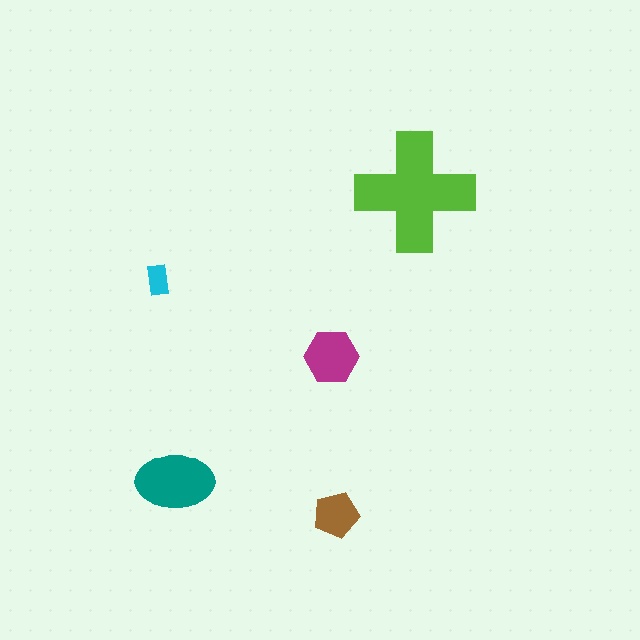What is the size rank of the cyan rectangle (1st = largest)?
5th.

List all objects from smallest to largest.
The cyan rectangle, the brown pentagon, the magenta hexagon, the teal ellipse, the lime cross.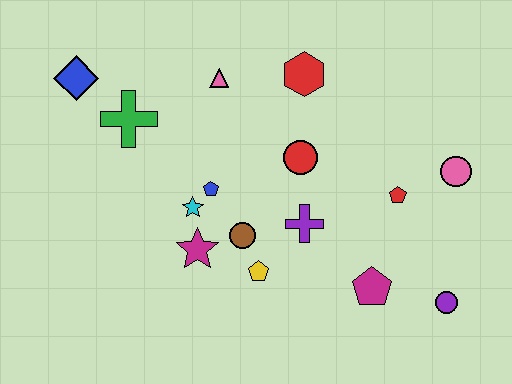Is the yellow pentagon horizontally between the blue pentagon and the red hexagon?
Yes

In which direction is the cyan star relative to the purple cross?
The cyan star is to the left of the purple cross.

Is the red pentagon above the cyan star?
Yes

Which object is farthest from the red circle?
The blue diamond is farthest from the red circle.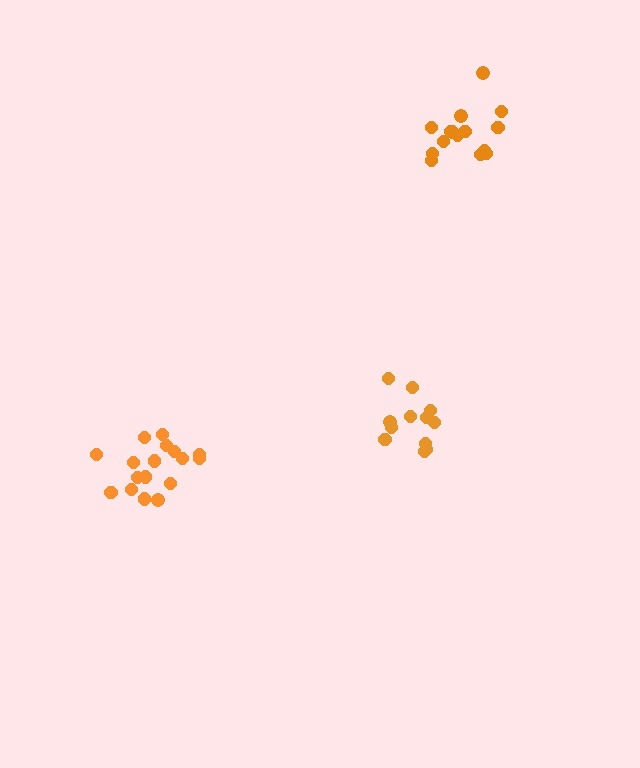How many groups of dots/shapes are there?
There are 3 groups.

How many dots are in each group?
Group 1: 15 dots, Group 2: 12 dots, Group 3: 17 dots (44 total).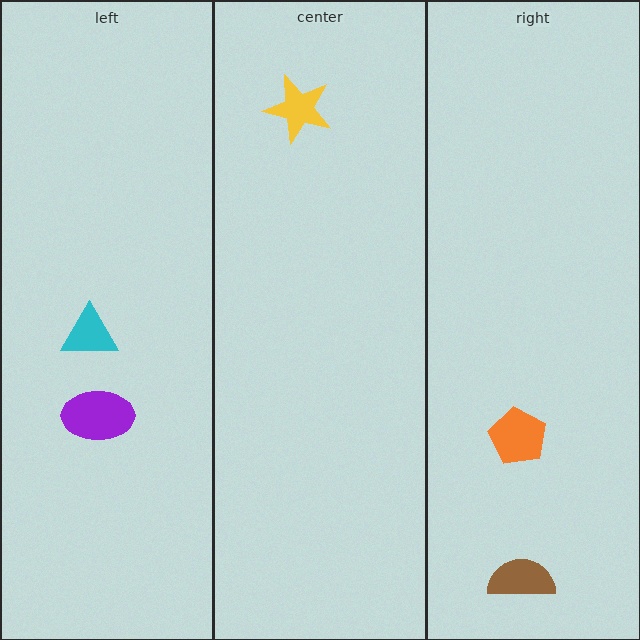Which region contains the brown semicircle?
The right region.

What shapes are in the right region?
The orange pentagon, the brown semicircle.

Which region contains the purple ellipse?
The left region.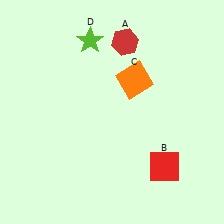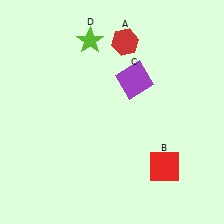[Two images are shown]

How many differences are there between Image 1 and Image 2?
There is 1 difference between the two images.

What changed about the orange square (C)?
In Image 1, C is orange. In Image 2, it changed to purple.